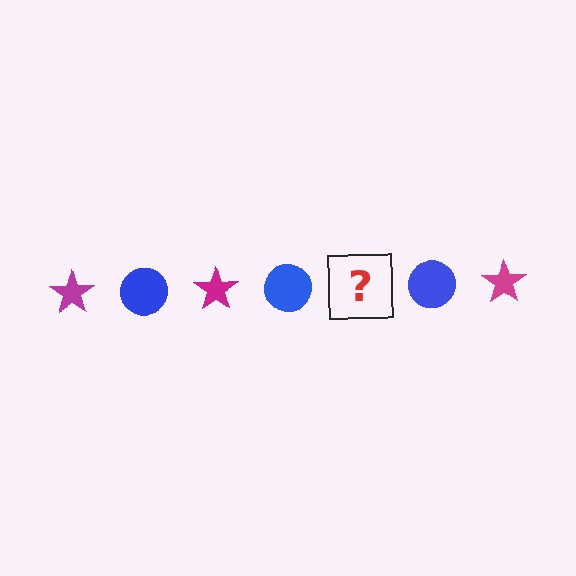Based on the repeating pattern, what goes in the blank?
The blank should be a magenta star.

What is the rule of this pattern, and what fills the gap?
The rule is that the pattern alternates between magenta star and blue circle. The gap should be filled with a magenta star.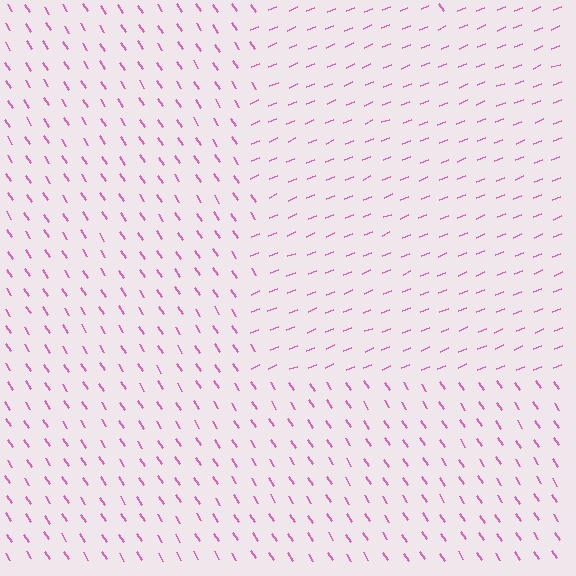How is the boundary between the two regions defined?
The boundary is defined purely by a change in line orientation (approximately 79 degrees difference). All lines are the same color and thickness.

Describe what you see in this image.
The image is filled with small pink line segments. A rectangle region in the image has lines oriented differently from the surrounding lines, creating a visible texture boundary.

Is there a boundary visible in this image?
Yes, there is a texture boundary formed by a change in line orientation.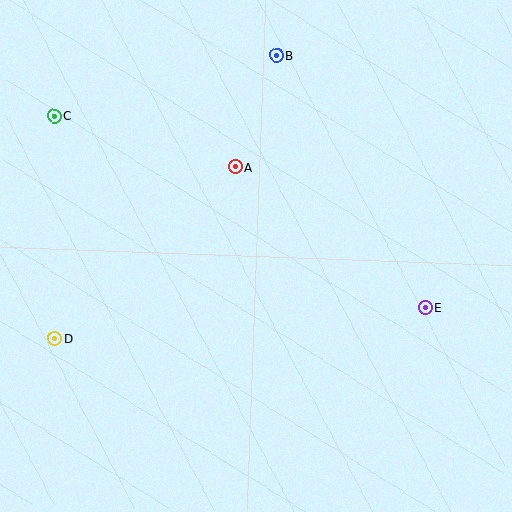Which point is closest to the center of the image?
Point A at (235, 167) is closest to the center.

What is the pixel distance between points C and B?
The distance between C and B is 230 pixels.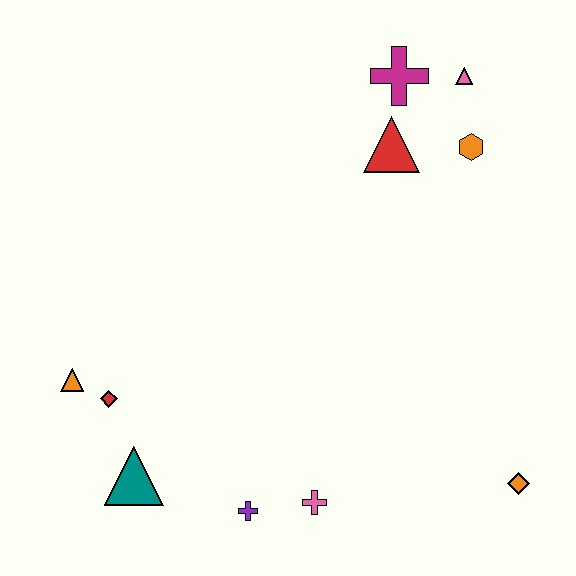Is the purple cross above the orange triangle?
No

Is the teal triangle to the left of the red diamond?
No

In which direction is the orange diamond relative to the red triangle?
The orange diamond is below the red triangle.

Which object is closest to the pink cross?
The purple cross is closest to the pink cross.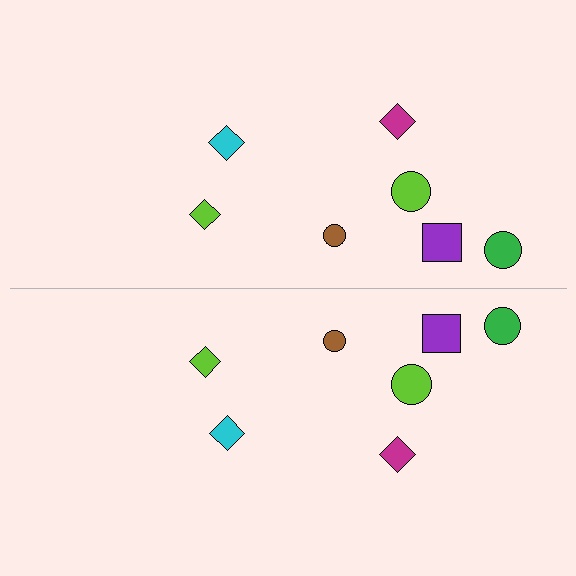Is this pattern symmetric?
Yes, this pattern has bilateral (reflection) symmetry.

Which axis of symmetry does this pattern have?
The pattern has a horizontal axis of symmetry running through the center of the image.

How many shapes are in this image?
There are 14 shapes in this image.